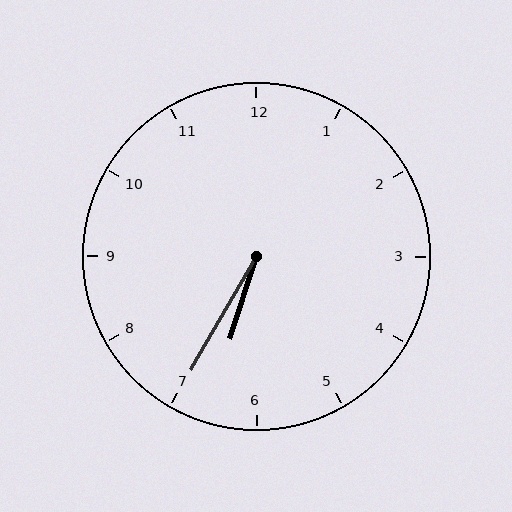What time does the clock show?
6:35.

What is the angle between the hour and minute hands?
Approximately 12 degrees.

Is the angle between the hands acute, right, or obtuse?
It is acute.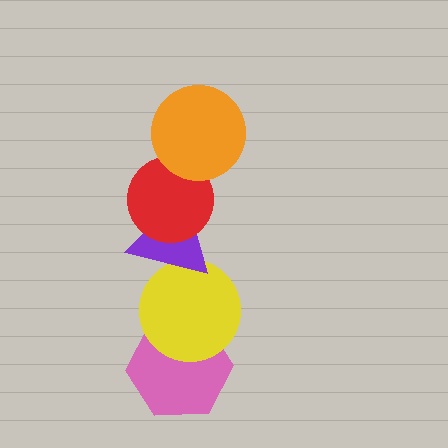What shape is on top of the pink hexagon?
The yellow circle is on top of the pink hexagon.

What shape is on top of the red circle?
The orange circle is on top of the red circle.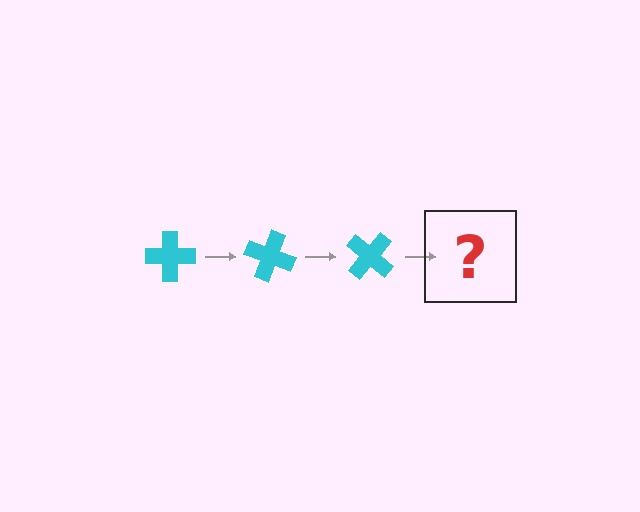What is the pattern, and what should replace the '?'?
The pattern is that the cross rotates 20 degrees each step. The '?' should be a cyan cross rotated 60 degrees.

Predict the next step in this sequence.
The next step is a cyan cross rotated 60 degrees.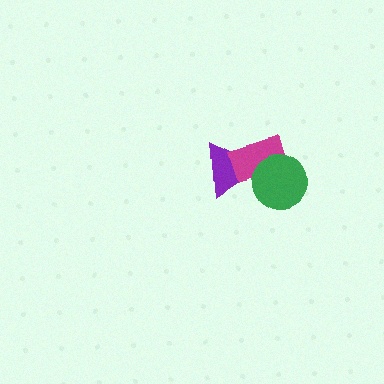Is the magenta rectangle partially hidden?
Yes, it is partially covered by another shape.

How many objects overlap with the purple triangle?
2 objects overlap with the purple triangle.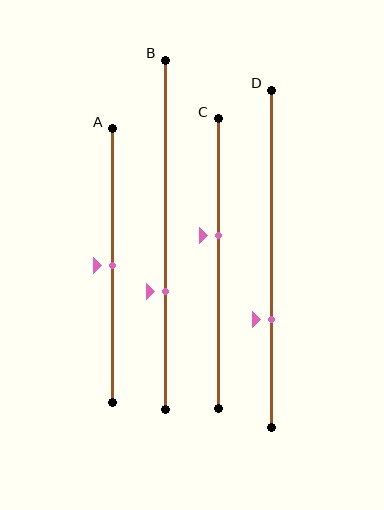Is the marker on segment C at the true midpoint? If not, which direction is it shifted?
No, the marker on segment C is shifted upward by about 10% of the segment length.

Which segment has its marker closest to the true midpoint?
Segment A has its marker closest to the true midpoint.